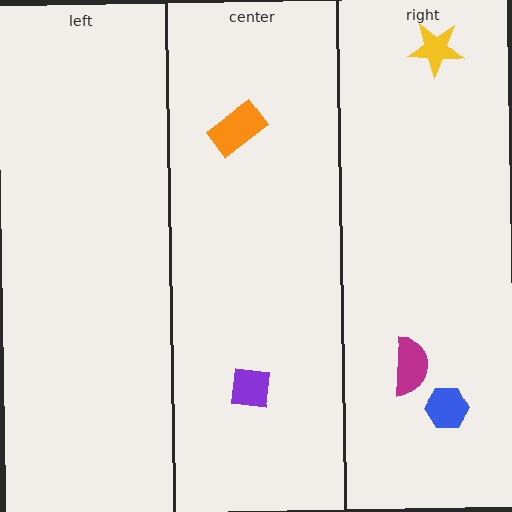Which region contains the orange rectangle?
The center region.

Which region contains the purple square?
The center region.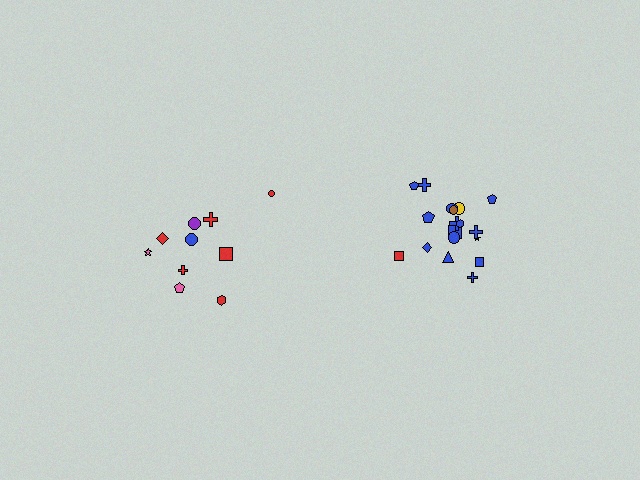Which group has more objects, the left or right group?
The right group.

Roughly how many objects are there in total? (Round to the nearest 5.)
Roughly 30 objects in total.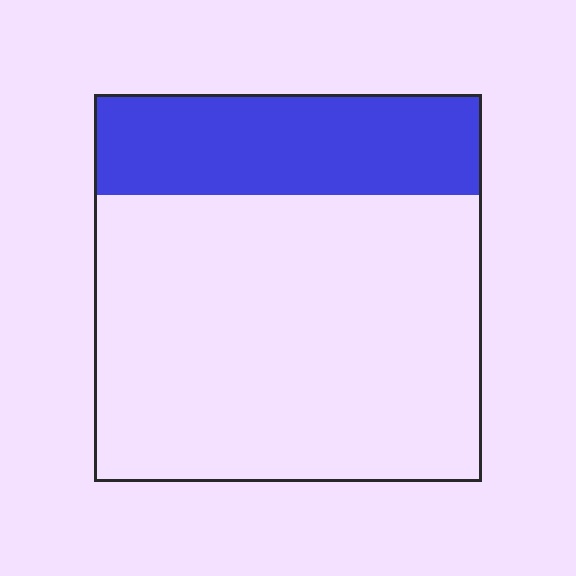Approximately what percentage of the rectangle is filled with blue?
Approximately 25%.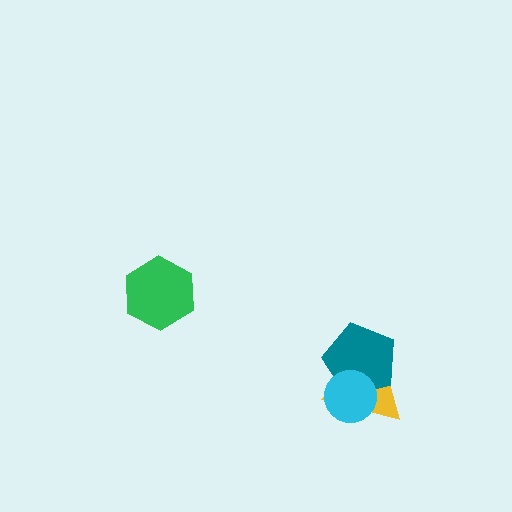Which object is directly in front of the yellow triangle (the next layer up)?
The teal pentagon is directly in front of the yellow triangle.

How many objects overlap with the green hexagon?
0 objects overlap with the green hexagon.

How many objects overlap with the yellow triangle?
2 objects overlap with the yellow triangle.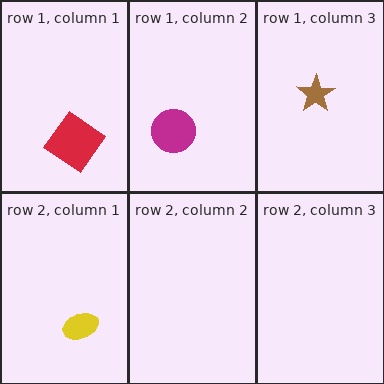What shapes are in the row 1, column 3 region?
The brown star.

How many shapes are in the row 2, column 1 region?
1.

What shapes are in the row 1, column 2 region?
The magenta circle.